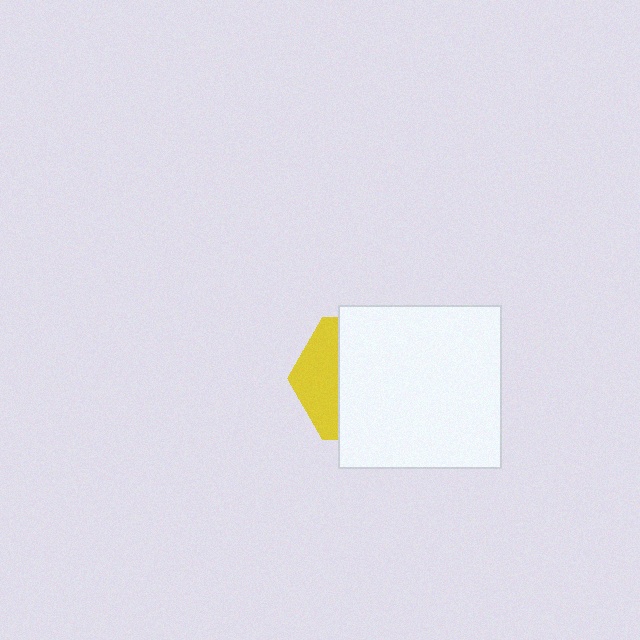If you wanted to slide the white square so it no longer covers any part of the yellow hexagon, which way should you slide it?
Slide it right — that is the most direct way to separate the two shapes.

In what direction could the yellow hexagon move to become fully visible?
The yellow hexagon could move left. That would shift it out from behind the white square entirely.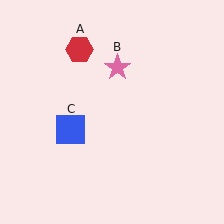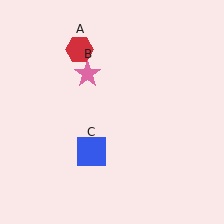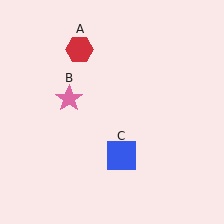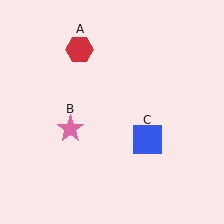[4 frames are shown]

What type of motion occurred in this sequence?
The pink star (object B), blue square (object C) rotated counterclockwise around the center of the scene.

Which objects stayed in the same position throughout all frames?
Red hexagon (object A) remained stationary.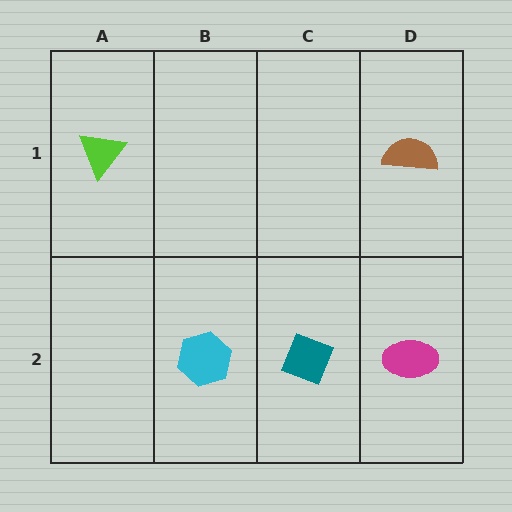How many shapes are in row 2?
3 shapes.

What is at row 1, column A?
A lime triangle.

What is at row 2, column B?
A cyan hexagon.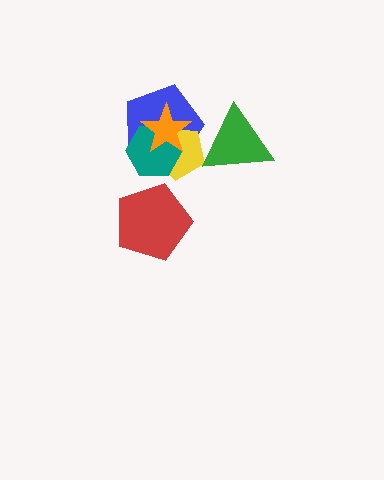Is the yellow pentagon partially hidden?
Yes, it is partially covered by another shape.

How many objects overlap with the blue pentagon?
3 objects overlap with the blue pentagon.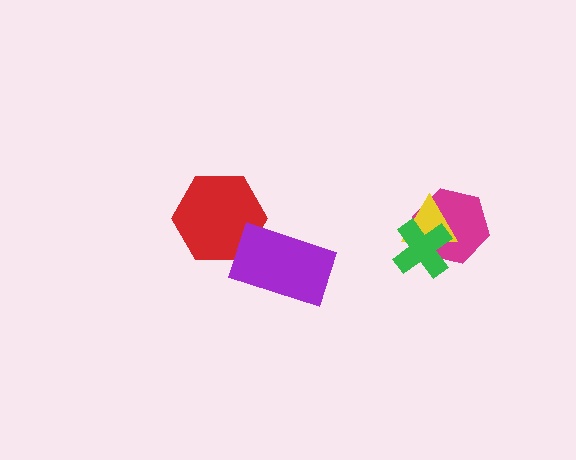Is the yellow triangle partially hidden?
Yes, it is partially covered by another shape.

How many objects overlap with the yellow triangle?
2 objects overlap with the yellow triangle.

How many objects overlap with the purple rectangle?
1 object overlaps with the purple rectangle.